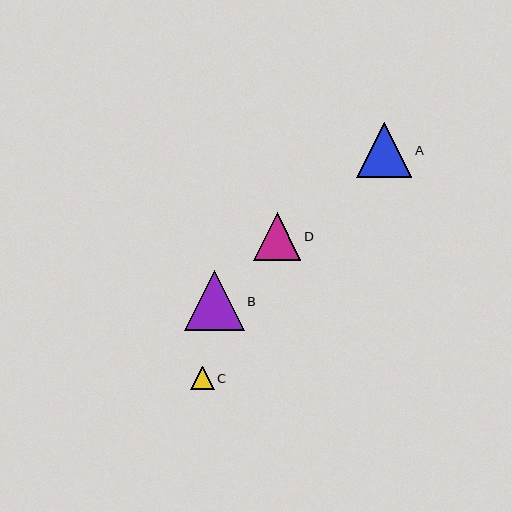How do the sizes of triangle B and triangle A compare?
Triangle B and triangle A are approximately the same size.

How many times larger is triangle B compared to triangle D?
Triangle B is approximately 1.3 times the size of triangle D.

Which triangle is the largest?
Triangle B is the largest with a size of approximately 60 pixels.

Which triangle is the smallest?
Triangle C is the smallest with a size of approximately 23 pixels.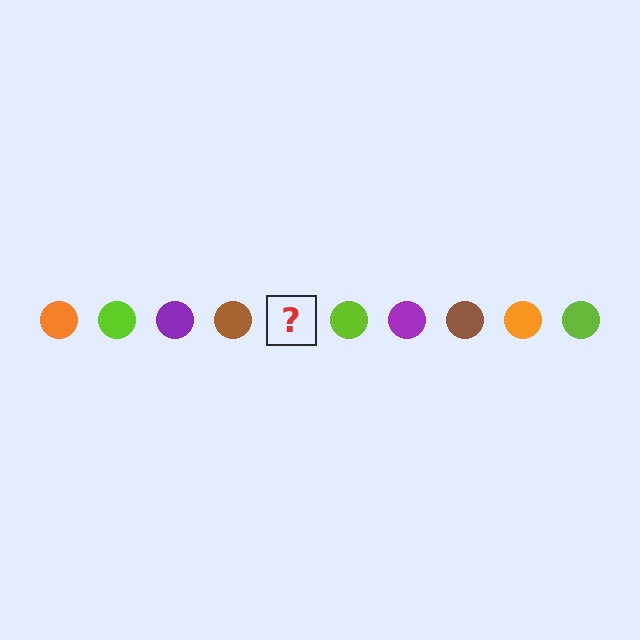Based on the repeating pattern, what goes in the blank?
The blank should be an orange circle.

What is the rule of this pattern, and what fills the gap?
The rule is that the pattern cycles through orange, lime, purple, brown circles. The gap should be filled with an orange circle.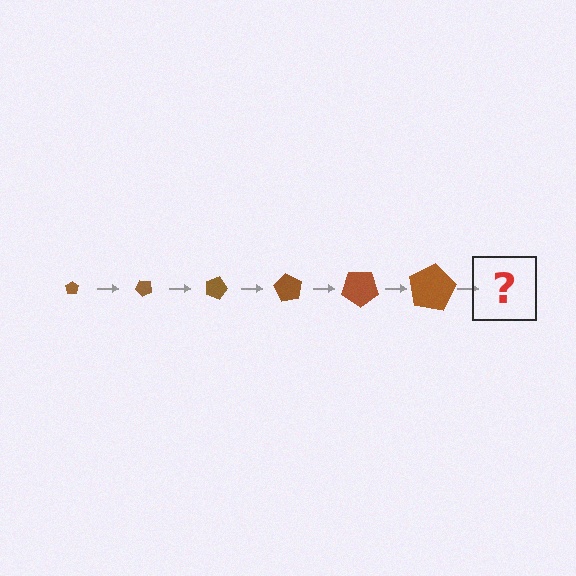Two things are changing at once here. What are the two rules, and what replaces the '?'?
The two rules are that the pentagon grows larger each step and it rotates 45 degrees each step. The '?' should be a pentagon, larger than the previous one and rotated 270 degrees from the start.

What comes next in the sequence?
The next element should be a pentagon, larger than the previous one and rotated 270 degrees from the start.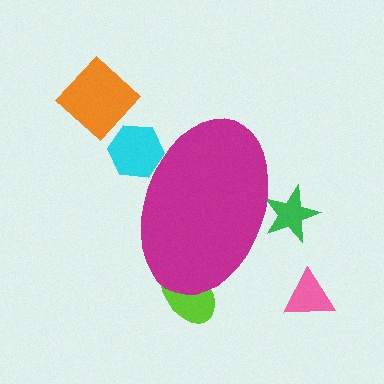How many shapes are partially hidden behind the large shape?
3 shapes are partially hidden.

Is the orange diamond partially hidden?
No, the orange diamond is fully visible.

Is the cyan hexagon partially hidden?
Yes, the cyan hexagon is partially hidden behind the magenta ellipse.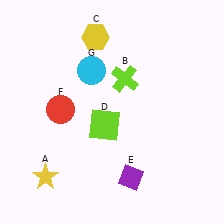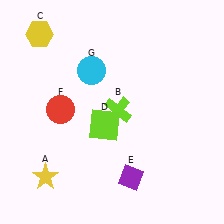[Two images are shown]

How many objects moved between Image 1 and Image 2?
2 objects moved between the two images.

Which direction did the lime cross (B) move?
The lime cross (B) moved down.